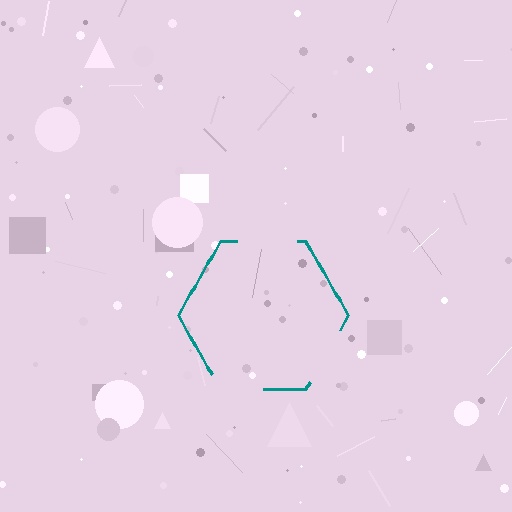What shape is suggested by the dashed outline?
The dashed outline suggests a hexagon.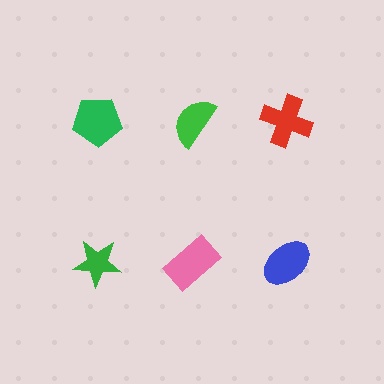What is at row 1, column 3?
A red cross.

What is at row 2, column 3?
A blue ellipse.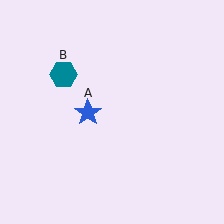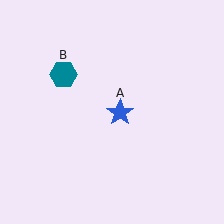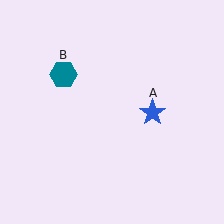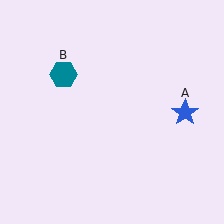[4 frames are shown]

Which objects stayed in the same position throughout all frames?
Teal hexagon (object B) remained stationary.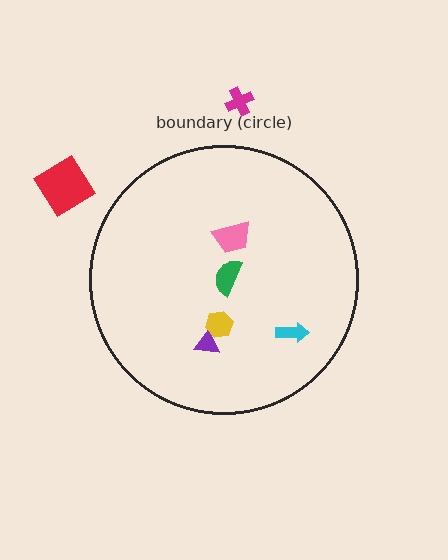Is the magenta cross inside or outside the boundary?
Outside.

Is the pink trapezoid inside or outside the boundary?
Inside.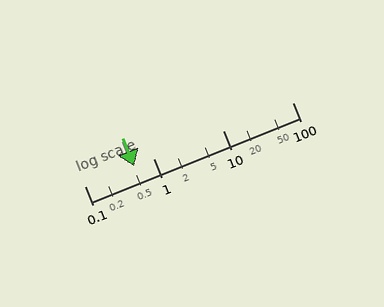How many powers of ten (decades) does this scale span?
The scale spans 3 decades, from 0.1 to 100.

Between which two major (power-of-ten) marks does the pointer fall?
The pointer is between 0.1 and 1.